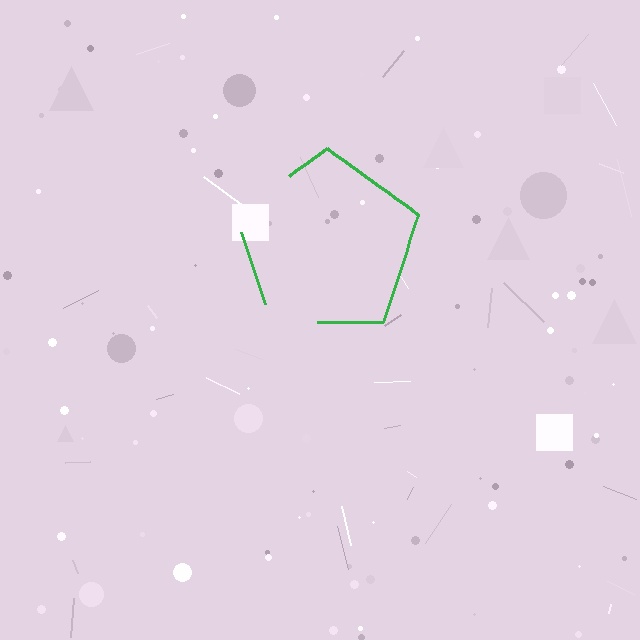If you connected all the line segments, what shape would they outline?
They would outline a pentagon.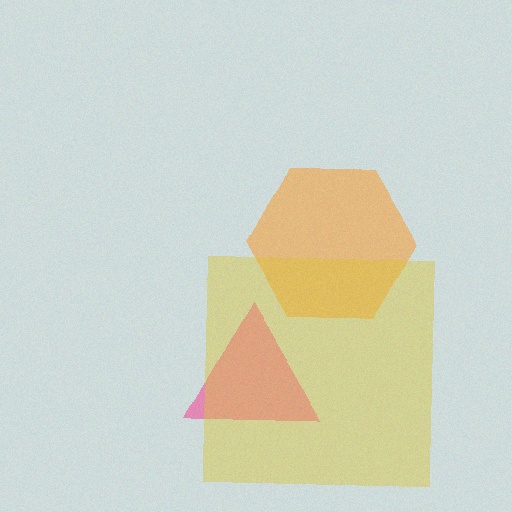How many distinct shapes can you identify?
There are 3 distinct shapes: an orange hexagon, a pink triangle, a yellow square.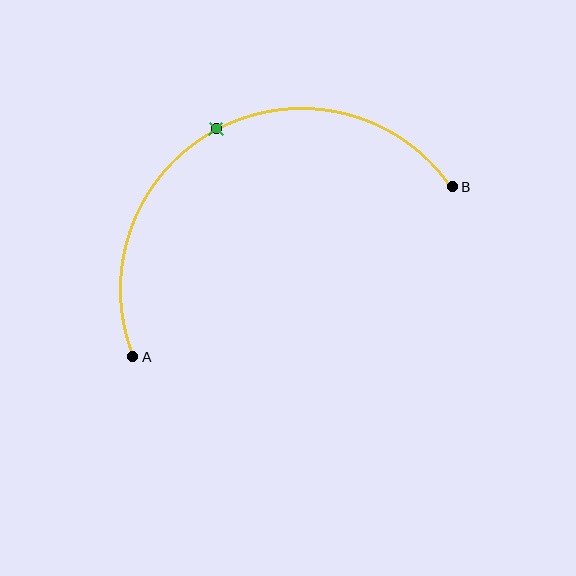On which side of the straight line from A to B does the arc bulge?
The arc bulges above the straight line connecting A and B.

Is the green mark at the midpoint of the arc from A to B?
Yes. The green mark lies on the arc at equal arc-length from both A and B — it is the arc midpoint.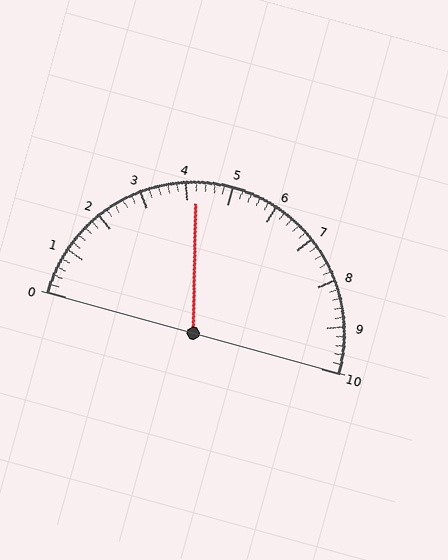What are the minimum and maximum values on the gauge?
The gauge ranges from 0 to 10.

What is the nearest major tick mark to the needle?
The nearest major tick mark is 4.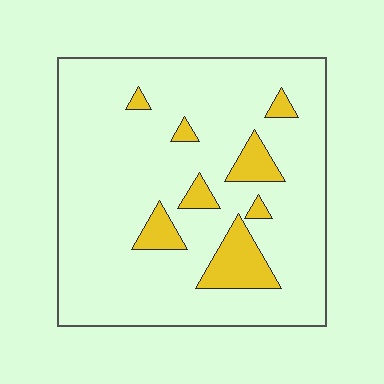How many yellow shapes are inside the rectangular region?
8.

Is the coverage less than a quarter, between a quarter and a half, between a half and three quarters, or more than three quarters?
Less than a quarter.